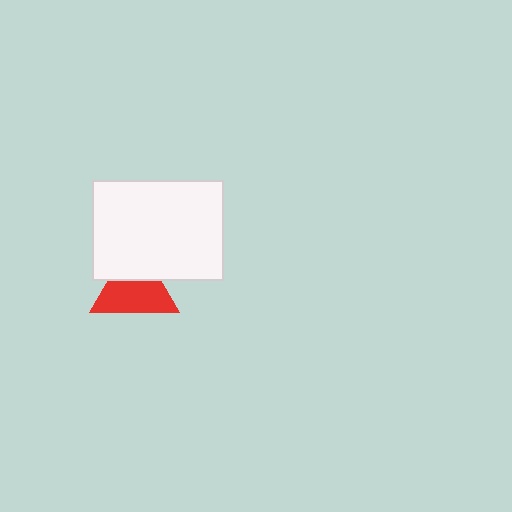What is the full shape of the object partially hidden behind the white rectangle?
The partially hidden object is a red triangle.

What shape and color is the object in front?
The object in front is a white rectangle.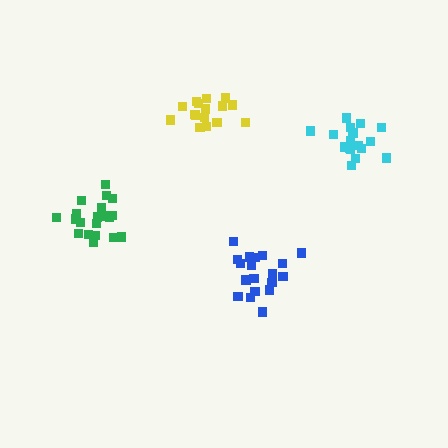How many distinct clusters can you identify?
There are 4 distinct clusters.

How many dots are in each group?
Group 1: 16 dots, Group 2: 21 dots, Group 3: 19 dots, Group 4: 17 dots (73 total).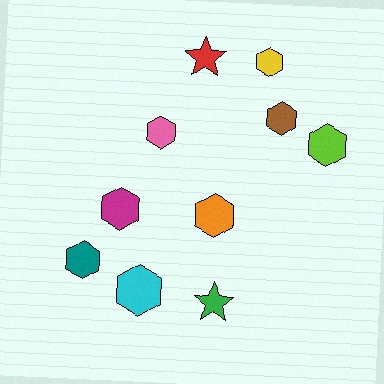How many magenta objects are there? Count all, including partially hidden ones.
There is 1 magenta object.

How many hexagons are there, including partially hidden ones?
There are 8 hexagons.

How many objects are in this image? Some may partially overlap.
There are 10 objects.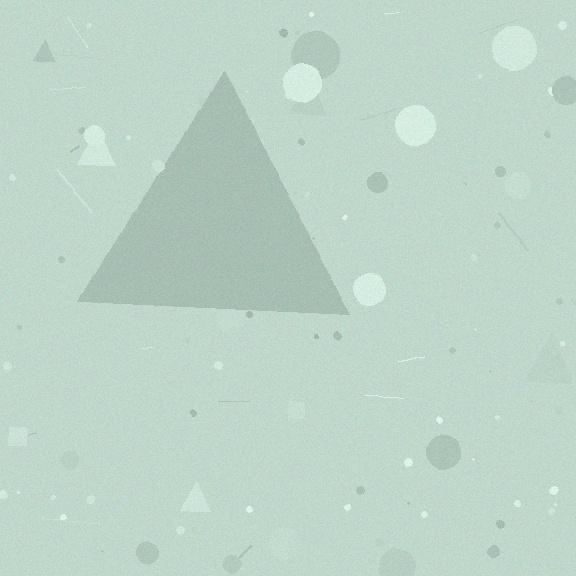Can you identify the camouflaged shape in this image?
The camouflaged shape is a triangle.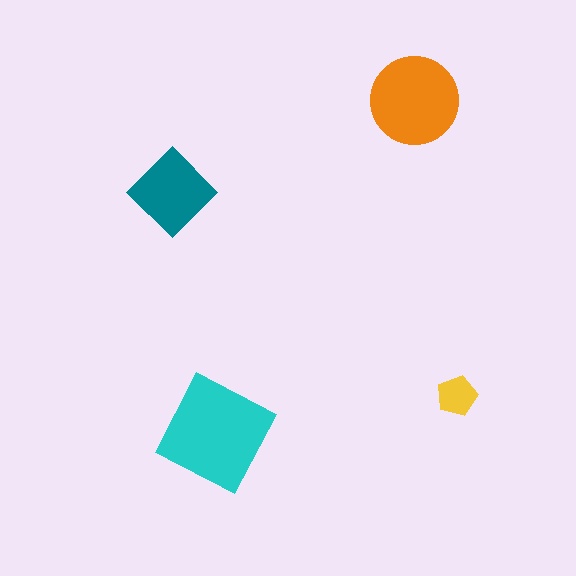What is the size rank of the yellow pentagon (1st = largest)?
4th.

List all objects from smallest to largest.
The yellow pentagon, the teal diamond, the orange circle, the cyan square.